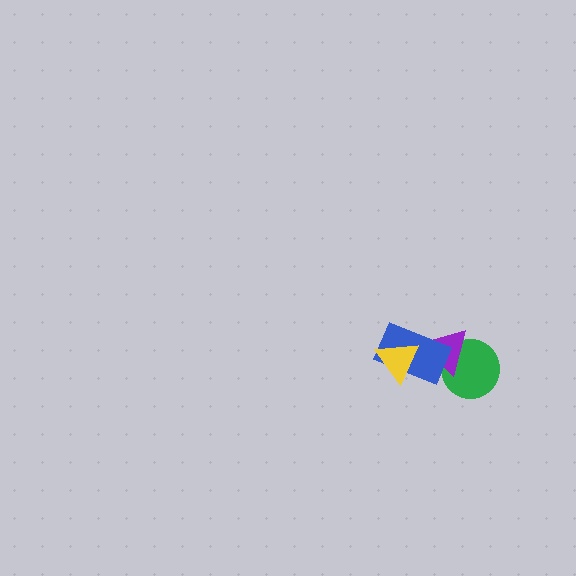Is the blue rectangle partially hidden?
Yes, it is partially covered by another shape.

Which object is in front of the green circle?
The purple triangle is in front of the green circle.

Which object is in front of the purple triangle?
The blue rectangle is in front of the purple triangle.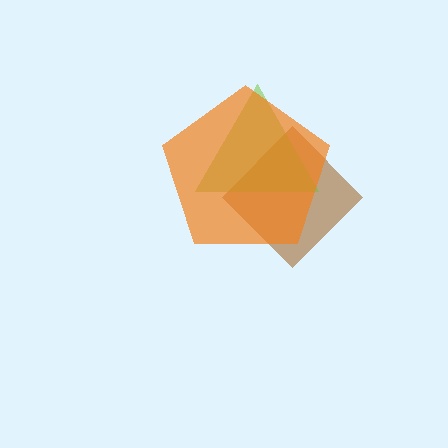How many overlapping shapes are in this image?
There are 3 overlapping shapes in the image.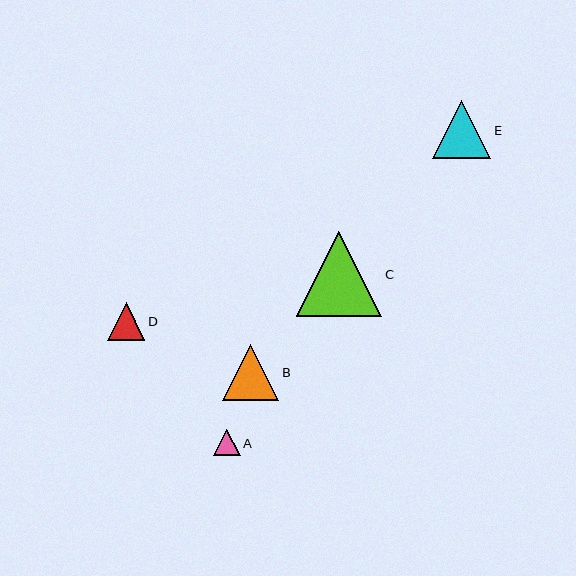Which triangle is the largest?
Triangle C is the largest with a size of approximately 85 pixels.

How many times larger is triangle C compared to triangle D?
Triangle C is approximately 2.3 times the size of triangle D.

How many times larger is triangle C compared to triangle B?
Triangle C is approximately 1.5 times the size of triangle B.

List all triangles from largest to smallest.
From largest to smallest: C, E, B, D, A.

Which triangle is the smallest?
Triangle A is the smallest with a size of approximately 27 pixels.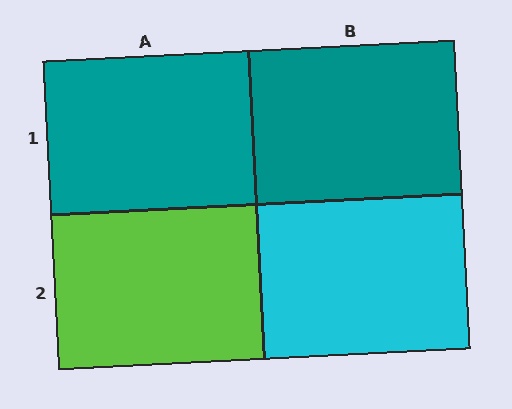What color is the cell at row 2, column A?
Lime.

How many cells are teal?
2 cells are teal.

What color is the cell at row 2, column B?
Cyan.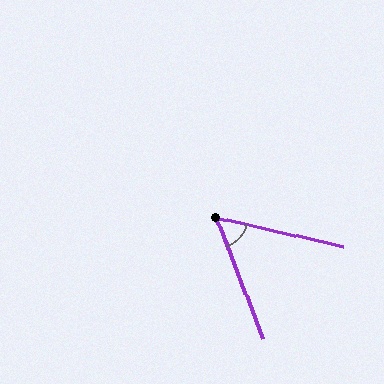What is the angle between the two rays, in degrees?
Approximately 56 degrees.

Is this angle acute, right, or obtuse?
It is acute.